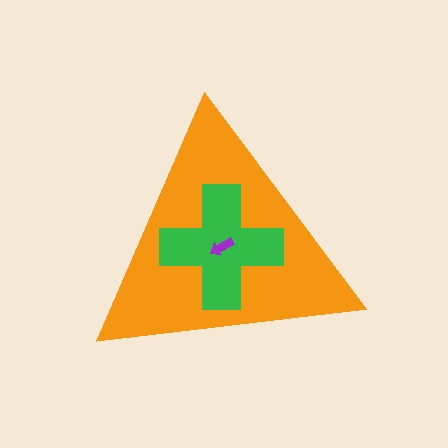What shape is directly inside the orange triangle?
The green cross.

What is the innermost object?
The purple arrow.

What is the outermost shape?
The orange triangle.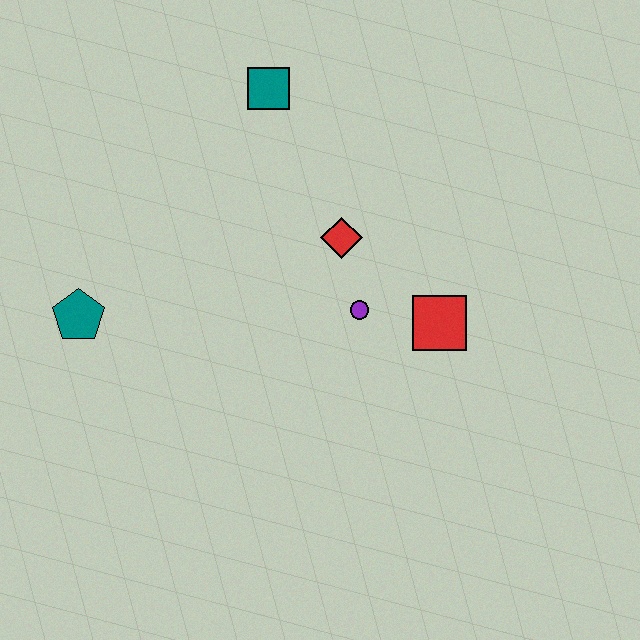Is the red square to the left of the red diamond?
No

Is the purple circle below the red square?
No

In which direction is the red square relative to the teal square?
The red square is below the teal square.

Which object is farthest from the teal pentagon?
The red square is farthest from the teal pentagon.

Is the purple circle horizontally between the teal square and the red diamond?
No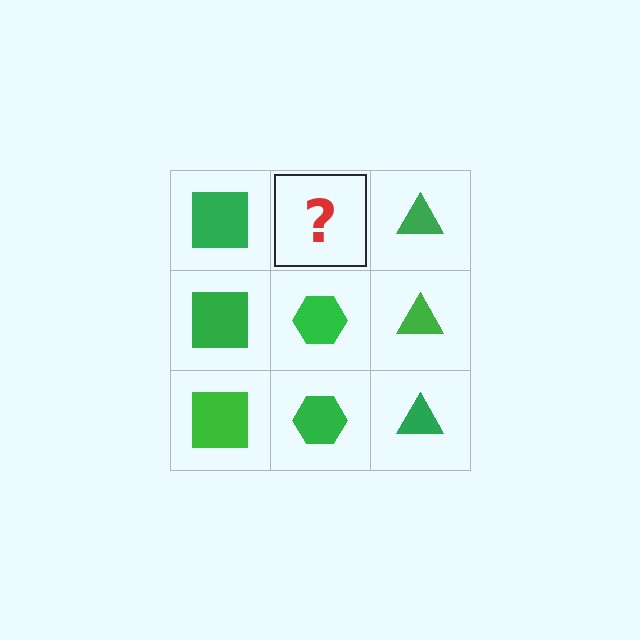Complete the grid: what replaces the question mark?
The question mark should be replaced with a green hexagon.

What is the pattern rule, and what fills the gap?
The rule is that each column has a consistent shape. The gap should be filled with a green hexagon.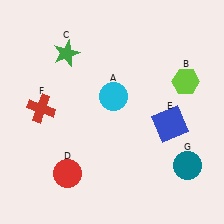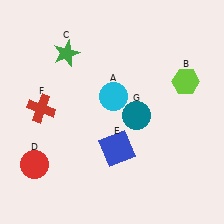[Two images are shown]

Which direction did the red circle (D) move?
The red circle (D) moved left.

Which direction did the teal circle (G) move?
The teal circle (G) moved left.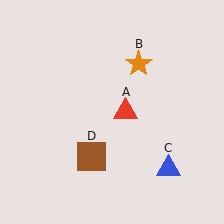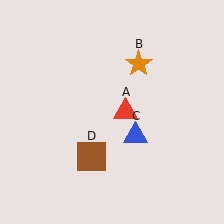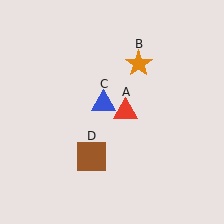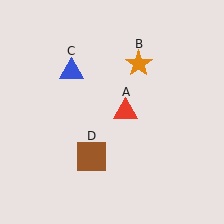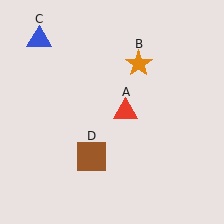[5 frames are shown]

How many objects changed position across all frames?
1 object changed position: blue triangle (object C).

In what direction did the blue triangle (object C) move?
The blue triangle (object C) moved up and to the left.